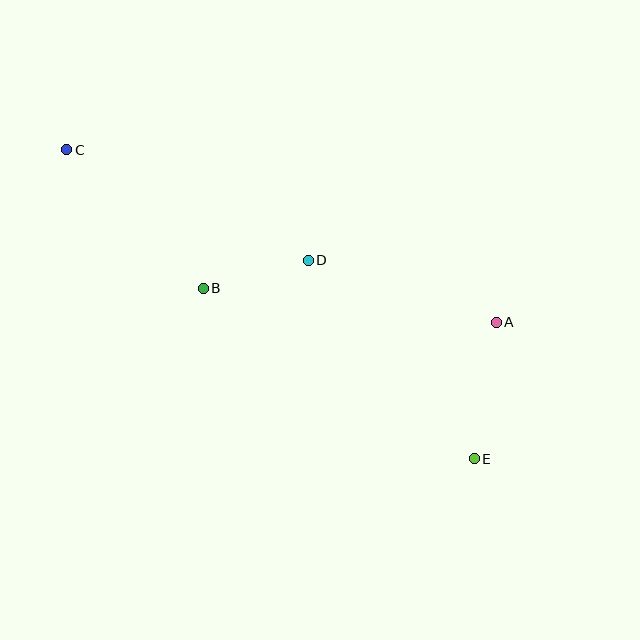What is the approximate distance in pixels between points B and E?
The distance between B and E is approximately 320 pixels.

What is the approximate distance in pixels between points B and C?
The distance between B and C is approximately 194 pixels.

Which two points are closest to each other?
Points B and D are closest to each other.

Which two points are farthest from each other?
Points C and E are farthest from each other.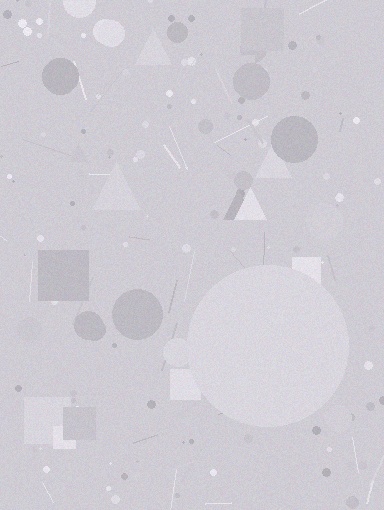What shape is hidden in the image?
A circle is hidden in the image.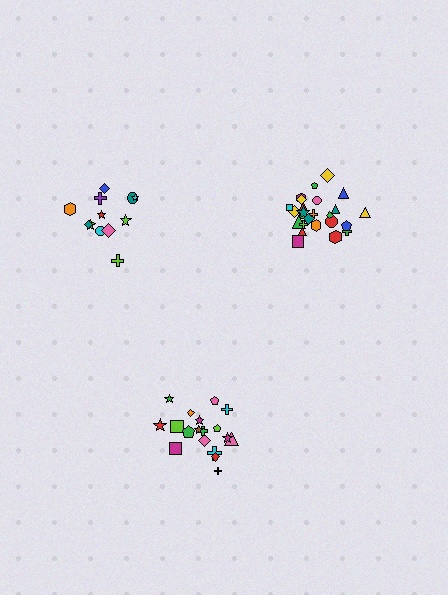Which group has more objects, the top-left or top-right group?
The top-right group.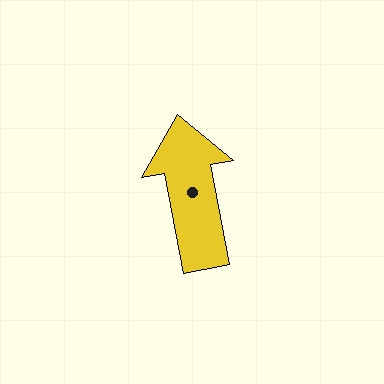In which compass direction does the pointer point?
North.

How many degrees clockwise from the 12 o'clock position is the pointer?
Approximately 349 degrees.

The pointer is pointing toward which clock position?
Roughly 12 o'clock.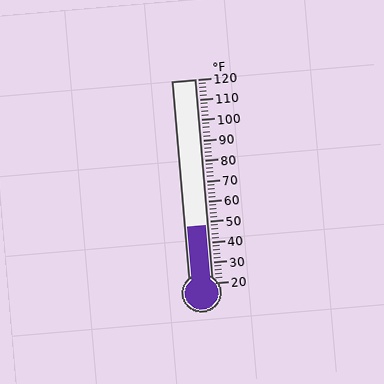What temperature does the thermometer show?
The thermometer shows approximately 48°F.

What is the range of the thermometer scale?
The thermometer scale ranges from 20°F to 120°F.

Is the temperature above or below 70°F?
The temperature is below 70°F.